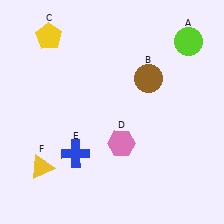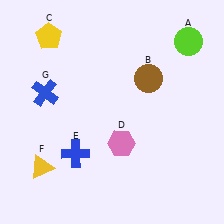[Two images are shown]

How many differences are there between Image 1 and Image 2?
There is 1 difference between the two images.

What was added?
A blue cross (G) was added in Image 2.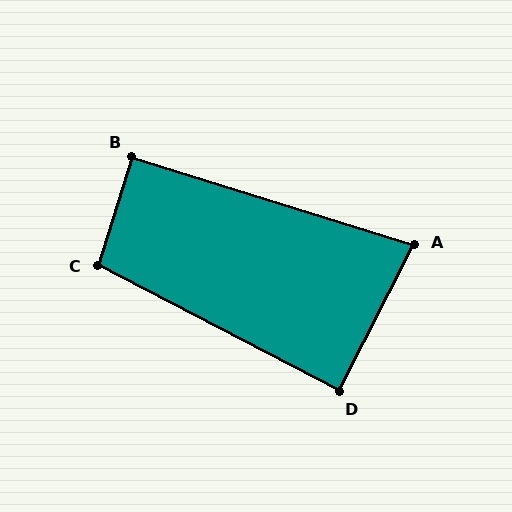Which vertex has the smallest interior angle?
A, at approximately 80 degrees.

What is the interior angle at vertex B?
Approximately 90 degrees (approximately right).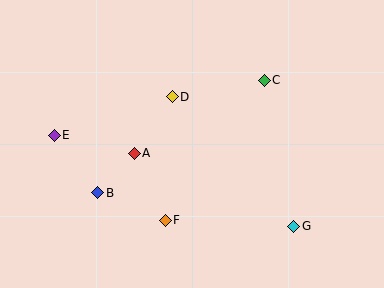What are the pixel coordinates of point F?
Point F is at (165, 220).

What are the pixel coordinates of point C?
Point C is at (264, 80).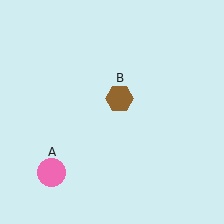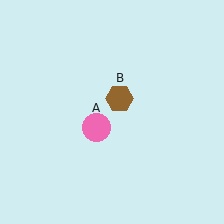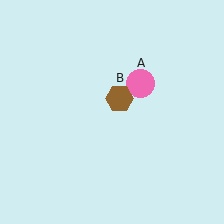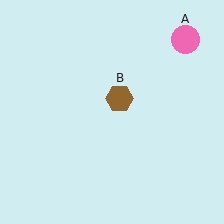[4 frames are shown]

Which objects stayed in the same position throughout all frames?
Brown hexagon (object B) remained stationary.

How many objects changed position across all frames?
1 object changed position: pink circle (object A).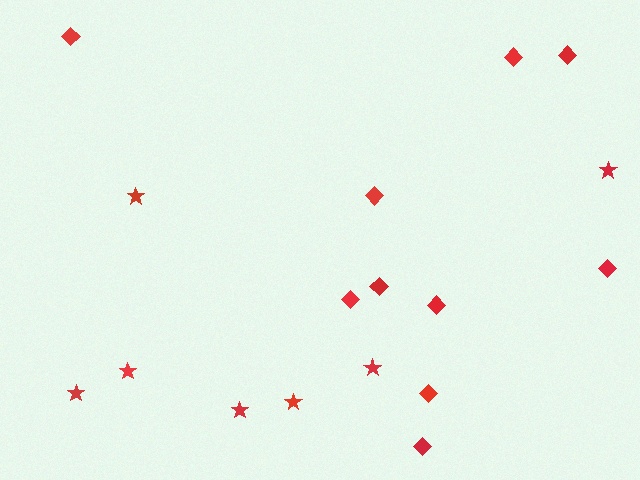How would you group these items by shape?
There are 2 groups: one group of stars (7) and one group of diamonds (10).